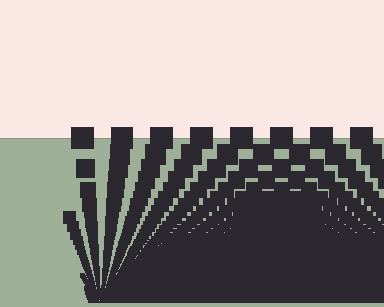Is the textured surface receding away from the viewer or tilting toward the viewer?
The surface appears to tilt toward the viewer. Texture elements get larger and sparser toward the top.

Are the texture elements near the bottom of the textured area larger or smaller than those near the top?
Smaller. The gradient is inverted — elements near the bottom are smaller and denser.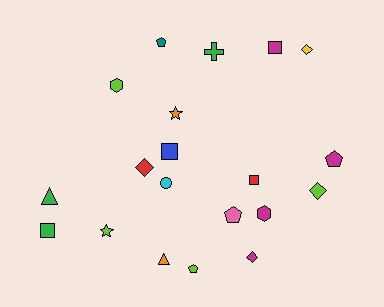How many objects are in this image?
There are 20 objects.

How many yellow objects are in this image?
There is 1 yellow object.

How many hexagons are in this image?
There are 2 hexagons.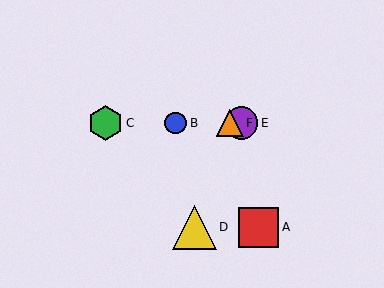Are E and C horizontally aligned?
Yes, both are at y≈123.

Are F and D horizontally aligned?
No, F is at y≈123 and D is at y≈227.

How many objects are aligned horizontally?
4 objects (B, C, E, F) are aligned horizontally.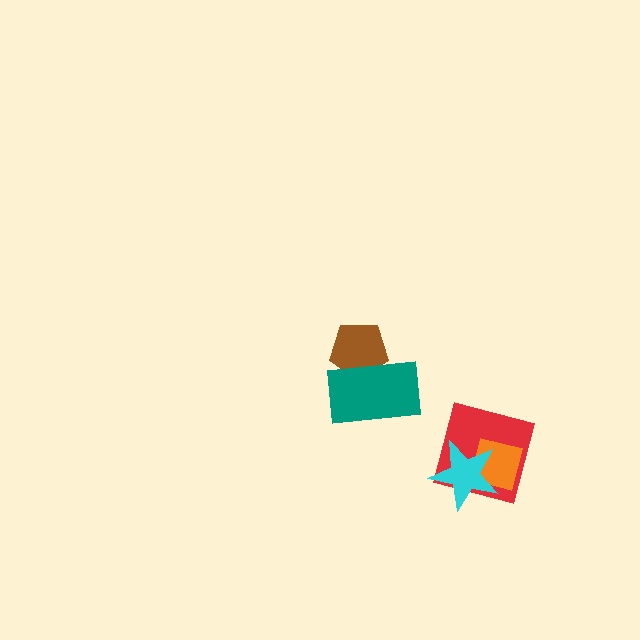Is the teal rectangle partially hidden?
No, no other shape covers it.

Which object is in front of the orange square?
The cyan star is in front of the orange square.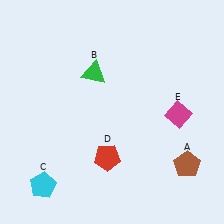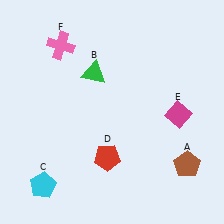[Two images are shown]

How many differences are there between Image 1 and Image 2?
There is 1 difference between the two images.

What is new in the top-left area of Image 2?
A pink cross (F) was added in the top-left area of Image 2.